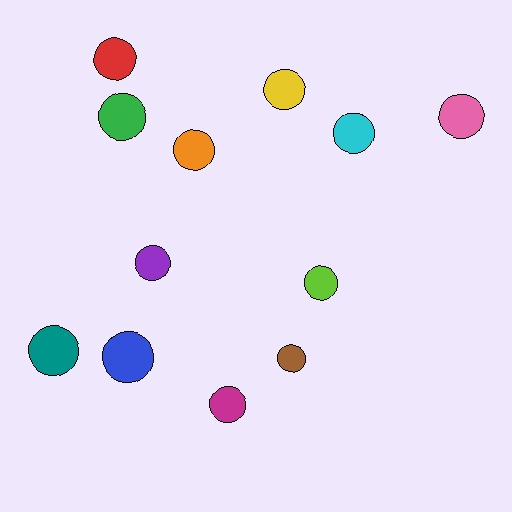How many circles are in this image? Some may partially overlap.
There are 12 circles.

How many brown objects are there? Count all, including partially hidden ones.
There is 1 brown object.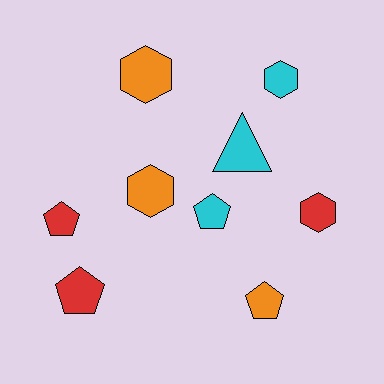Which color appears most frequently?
Red, with 3 objects.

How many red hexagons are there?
There is 1 red hexagon.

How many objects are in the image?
There are 9 objects.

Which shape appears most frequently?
Hexagon, with 4 objects.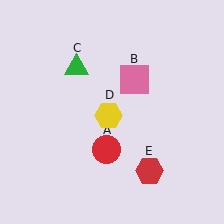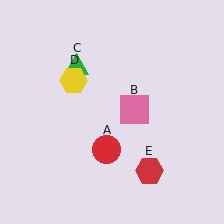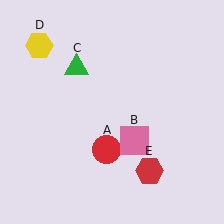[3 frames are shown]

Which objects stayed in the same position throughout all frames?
Red circle (object A) and green triangle (object C) and red hexagon (object E) remained stationary.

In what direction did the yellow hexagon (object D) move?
The yellow hexagon (object D) moved up and to the left.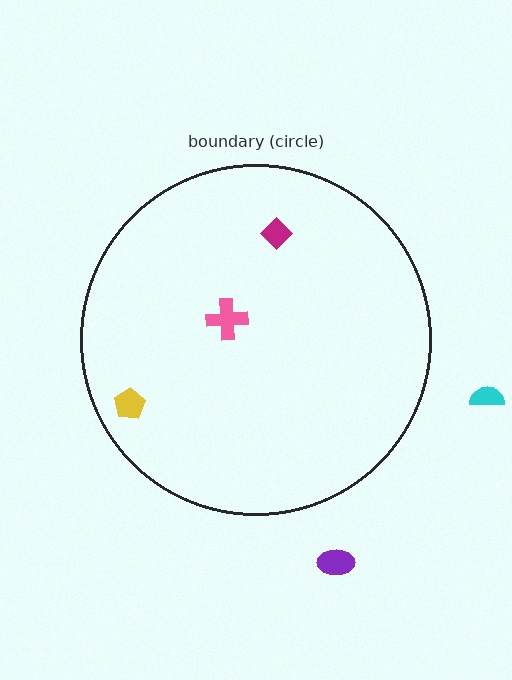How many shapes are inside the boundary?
3 inside, 2 outside.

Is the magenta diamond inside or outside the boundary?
Inside.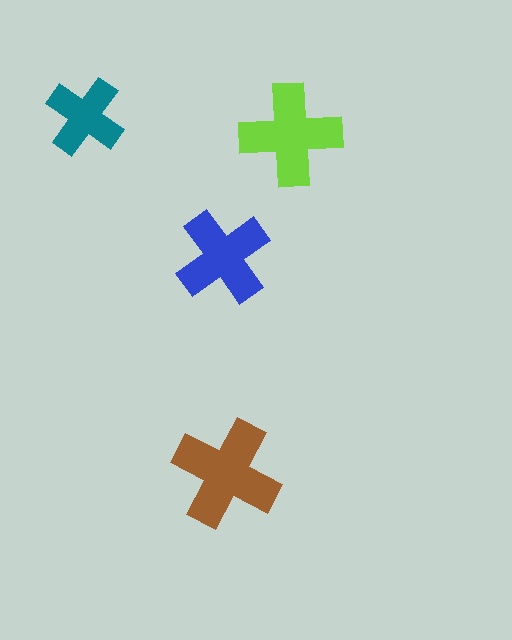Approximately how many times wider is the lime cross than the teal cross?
About 1.5 times wider.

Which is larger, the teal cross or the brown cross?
The brown one.